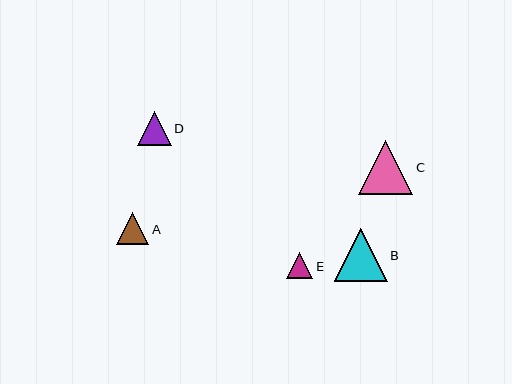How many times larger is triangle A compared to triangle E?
Triangle A is approximately 1.2 times the size of triangle E.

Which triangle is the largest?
Triangle C is the largest with a size of approximately 54 pixels.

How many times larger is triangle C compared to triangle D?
Triangle C is approximately 1.6 times the size of triangle D.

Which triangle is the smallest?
Triangle E is the smallest with a size of approximately 26 pixels.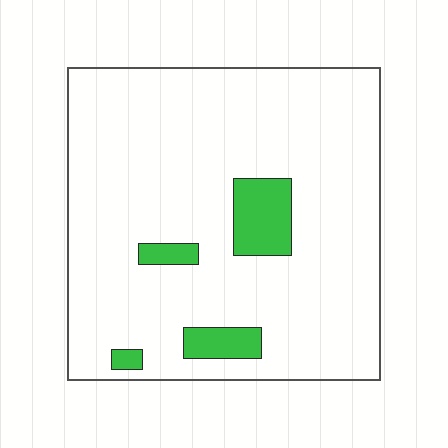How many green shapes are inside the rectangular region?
4.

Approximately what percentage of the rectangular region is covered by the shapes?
Approximately 10%.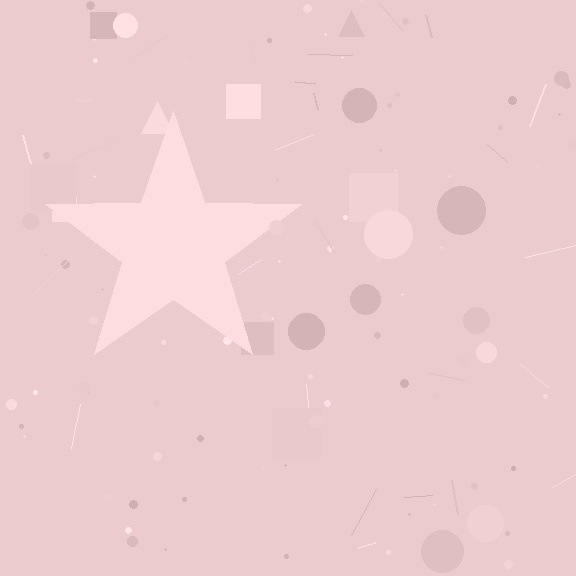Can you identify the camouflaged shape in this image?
The camouflaged shape is a star.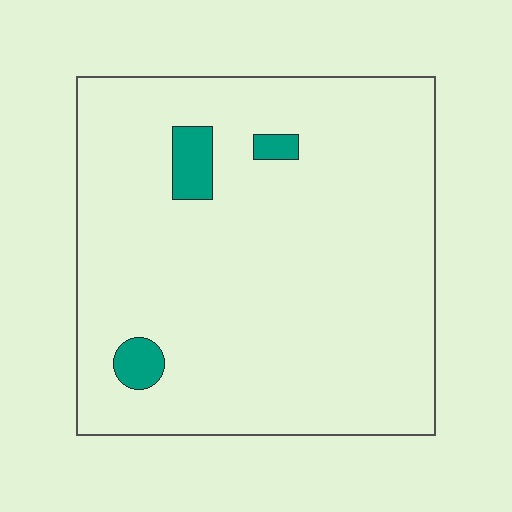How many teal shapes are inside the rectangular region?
3.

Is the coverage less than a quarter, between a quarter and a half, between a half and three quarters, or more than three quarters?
Less than a quarter.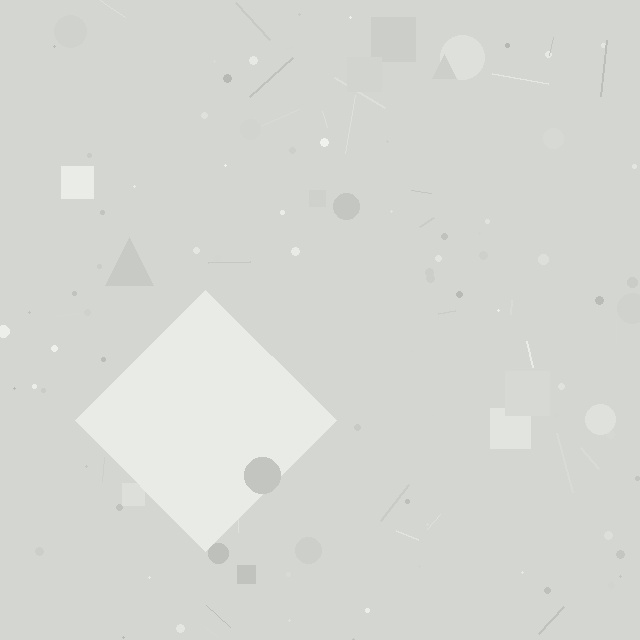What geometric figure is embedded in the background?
A diamond is embedded in the background.